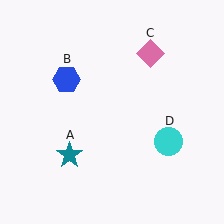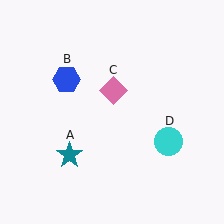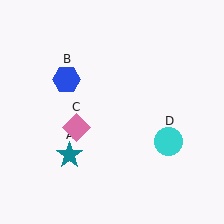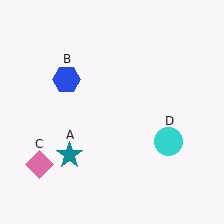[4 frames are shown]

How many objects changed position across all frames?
1 object changed position: pink diamond (object C).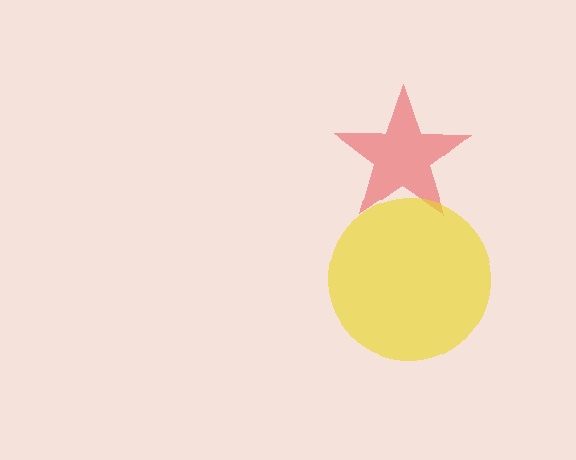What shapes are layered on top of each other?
The layered shapes are: a red star, a yellow circle.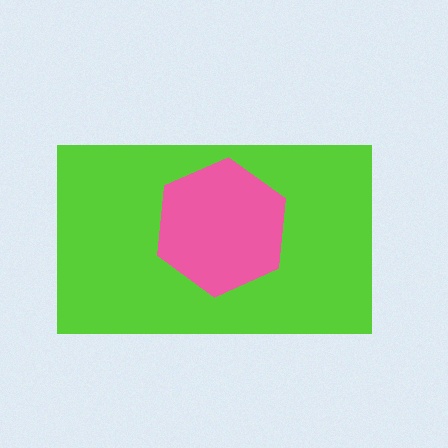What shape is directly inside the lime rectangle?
The pink hexagon.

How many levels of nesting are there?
2.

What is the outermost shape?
The lime rectangle.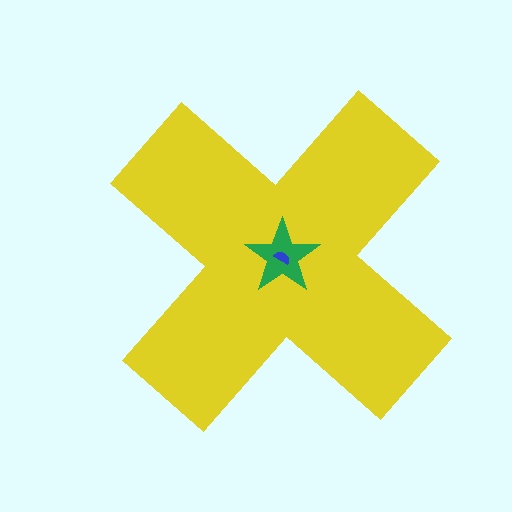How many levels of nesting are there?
3.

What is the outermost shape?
The yellow cross.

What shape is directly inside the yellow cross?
The green star.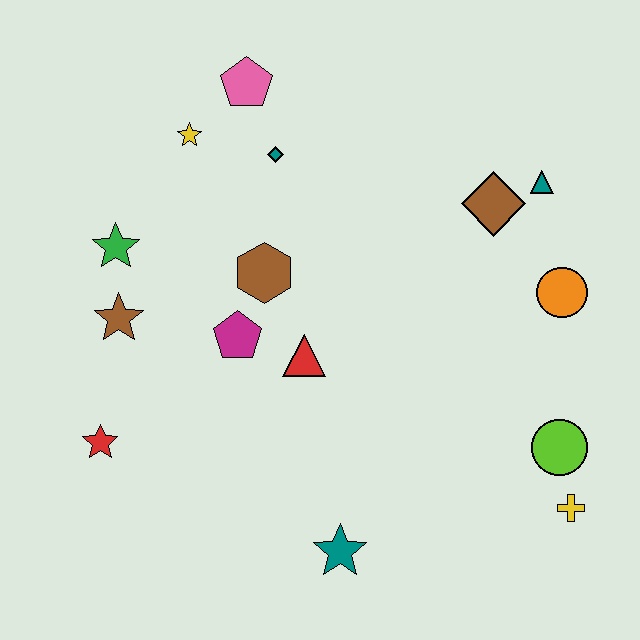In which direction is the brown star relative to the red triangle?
The brown star is to the left of the red triangle.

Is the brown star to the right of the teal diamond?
No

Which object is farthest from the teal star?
The pink pentagon is farthest from the teal star.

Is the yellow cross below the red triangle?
Yes